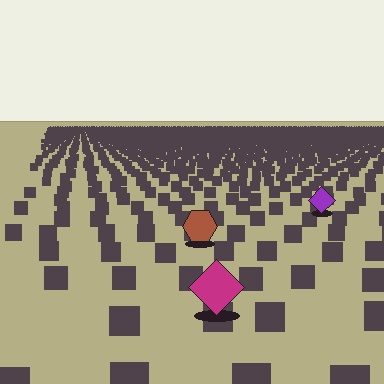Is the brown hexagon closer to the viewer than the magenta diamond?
No. The magenta diamond is closer — you can tell from the texture gradient: the ground texture is coarser near it.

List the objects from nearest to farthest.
From nearest to farthest: the magenta diamond, the brown hexagon, the purple diamond.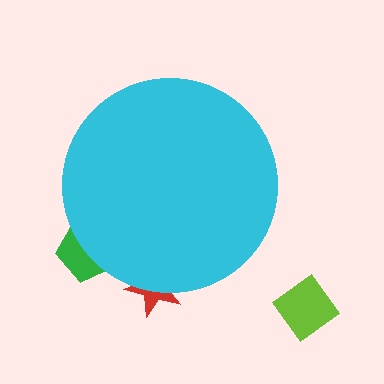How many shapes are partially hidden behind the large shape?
2 shapes are partially hidden.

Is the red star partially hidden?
Yes, the red star is partially hidden behind the cyan circle.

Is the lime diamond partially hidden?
No, the lime diamond is fully visible.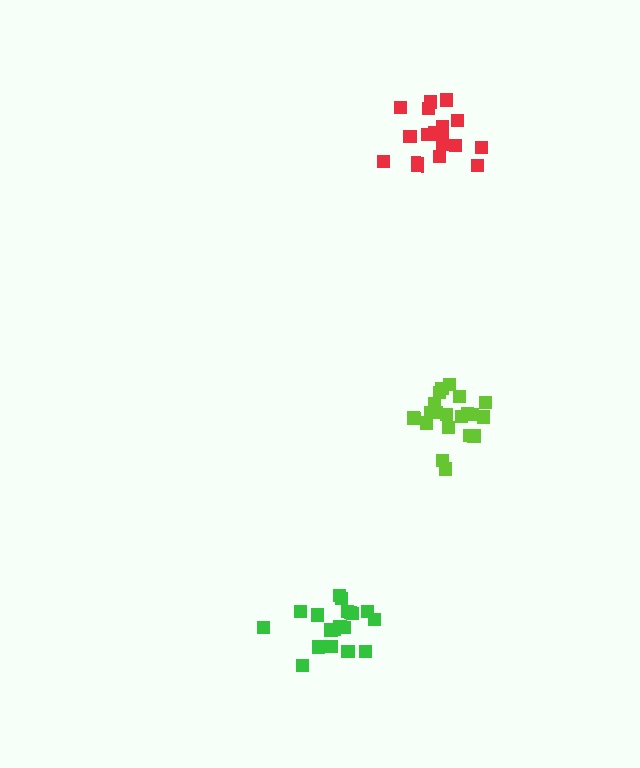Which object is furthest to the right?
The lime cluster is rightmost.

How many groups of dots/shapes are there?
There are 3 groups.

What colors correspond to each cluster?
The clusters are colored: green, lime, red.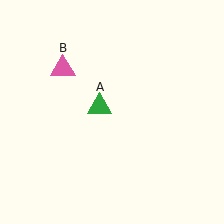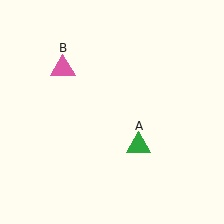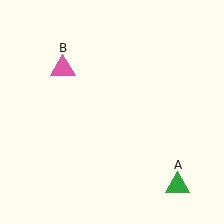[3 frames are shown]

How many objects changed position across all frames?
1 object changed position: green triangle (object A).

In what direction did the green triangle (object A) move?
The green triangle (object A) moved down and to the right.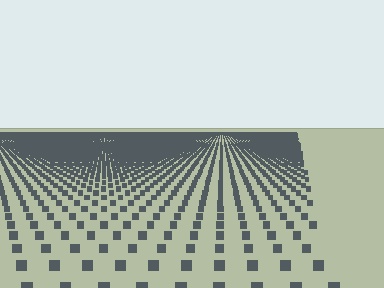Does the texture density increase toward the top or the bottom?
Density increases toward the top.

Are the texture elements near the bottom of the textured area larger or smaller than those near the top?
Larger. Near the bottom, elements are closer to the viewer and appear at a bigger on-screen size.